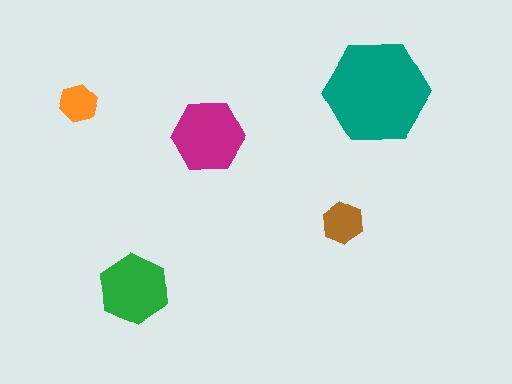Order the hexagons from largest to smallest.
the teal one, the magenta one, the green one, the brown one, the orange one.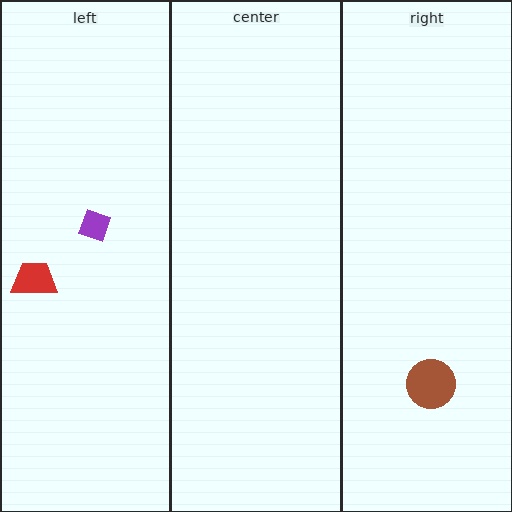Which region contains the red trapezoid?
The left region.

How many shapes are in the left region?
2.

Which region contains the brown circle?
The right region.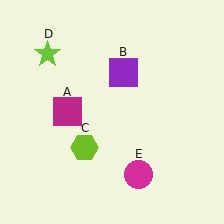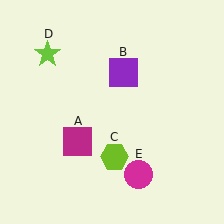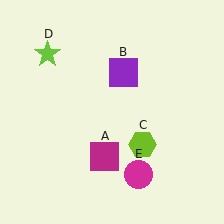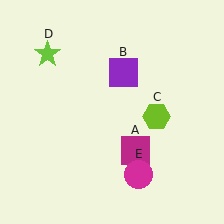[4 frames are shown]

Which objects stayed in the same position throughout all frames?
Purple square (object B) and lime star (object D) and magenta circle (object E) remained stationary.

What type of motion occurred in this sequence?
The magenta square (object A), lime hexagon (object C) rotated counterclockwise around the center of the scene.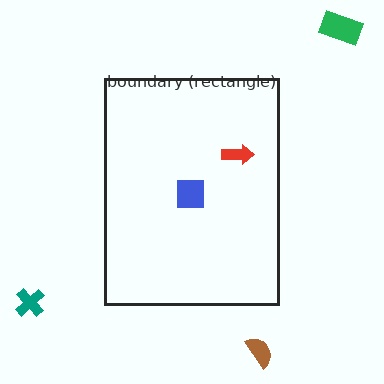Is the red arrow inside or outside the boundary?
Inside.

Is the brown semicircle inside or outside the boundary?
Outside.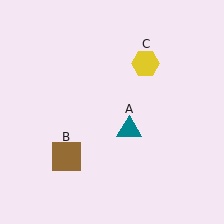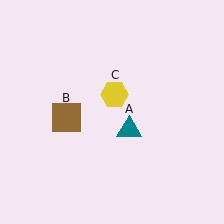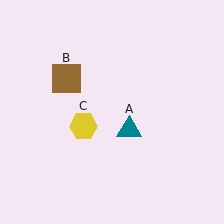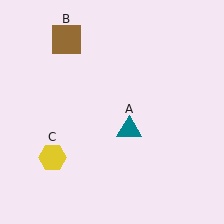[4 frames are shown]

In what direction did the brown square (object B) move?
The brown square (object B) moved up.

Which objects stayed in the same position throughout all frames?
Teal triangle (object A) remained stationary.